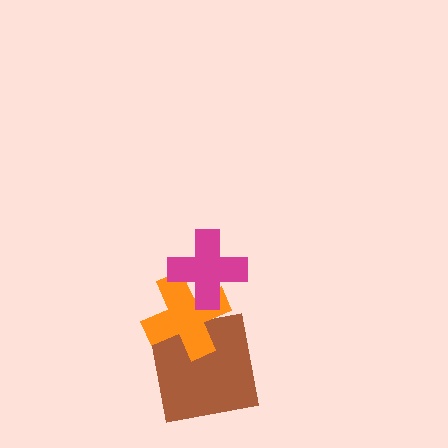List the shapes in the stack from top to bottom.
From top to bottom: the magenta cross, the orange cross, the brown square.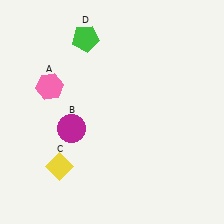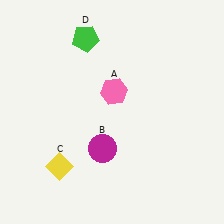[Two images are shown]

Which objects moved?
The objects that moved are: the pink hexagon (A), the magenta circle (B).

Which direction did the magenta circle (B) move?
The magenta circle (B) moved right.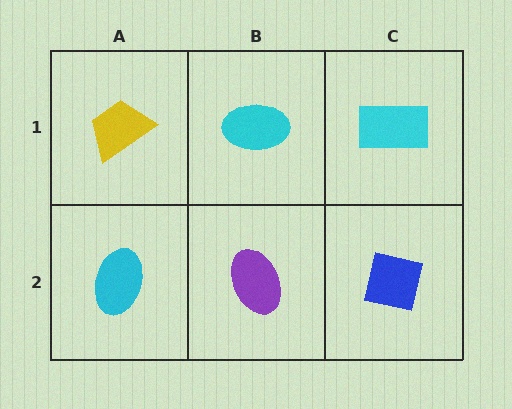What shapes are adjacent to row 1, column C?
A blue square (row 2, column C), a cyan ellipse (row 1, column B).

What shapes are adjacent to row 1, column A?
A cyan ellipse (row 2, column A), a cyan ellipse (row 1, column B).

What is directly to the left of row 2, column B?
A cyan ellipse.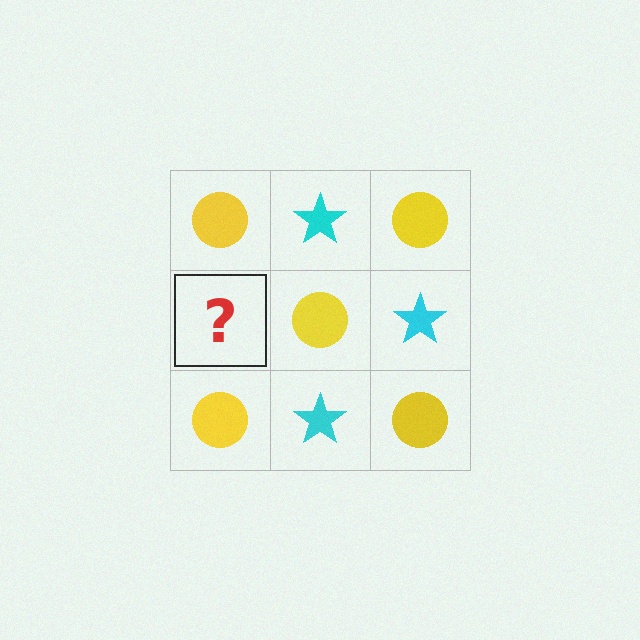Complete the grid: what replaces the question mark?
The question mark should be replaced with a cyan star.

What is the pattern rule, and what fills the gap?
The rule is that it alternates yellow circle and cyan star in a checkerboard pattern. The gap should be filled with a cyan star.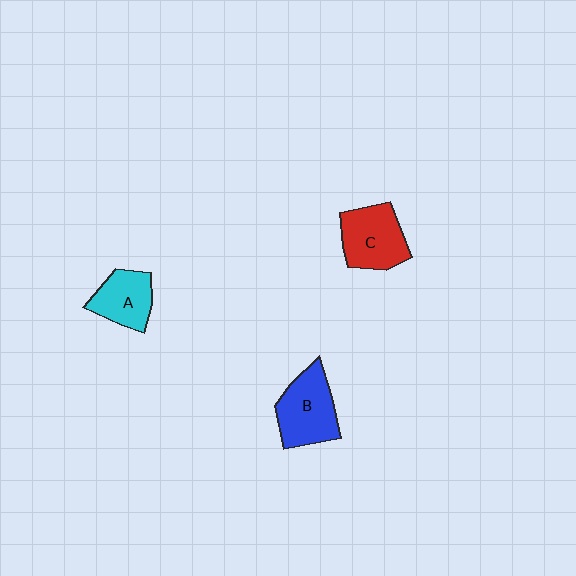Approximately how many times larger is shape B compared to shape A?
Approximately 1.3 times.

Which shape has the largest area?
Shape B (blue).